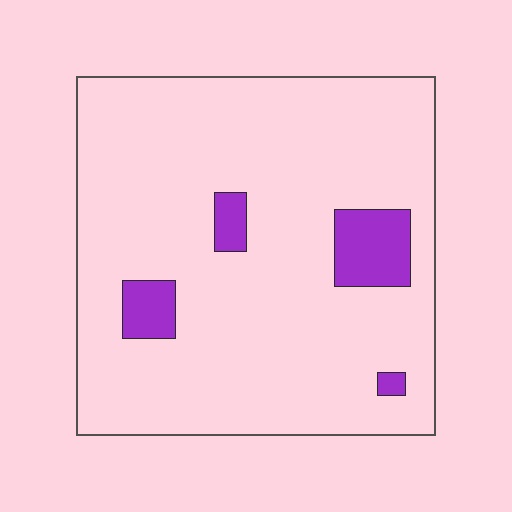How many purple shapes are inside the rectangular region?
4.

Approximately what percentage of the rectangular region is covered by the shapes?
Approximately 10%.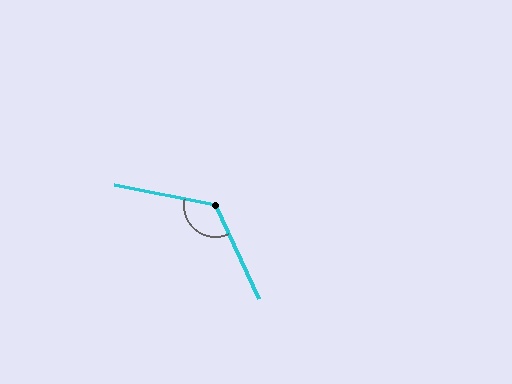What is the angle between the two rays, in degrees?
Approximately 127 degrees.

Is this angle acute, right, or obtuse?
It is obtuse.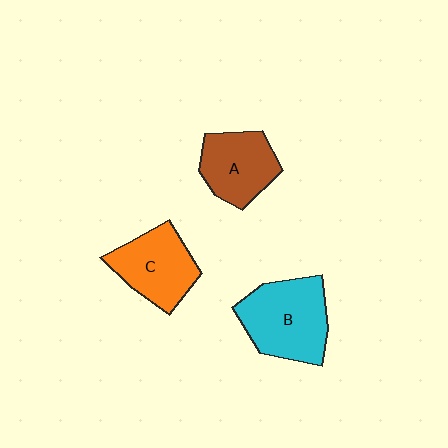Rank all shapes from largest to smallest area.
From largest to smallest: B (cyan), C (orange), A (brown).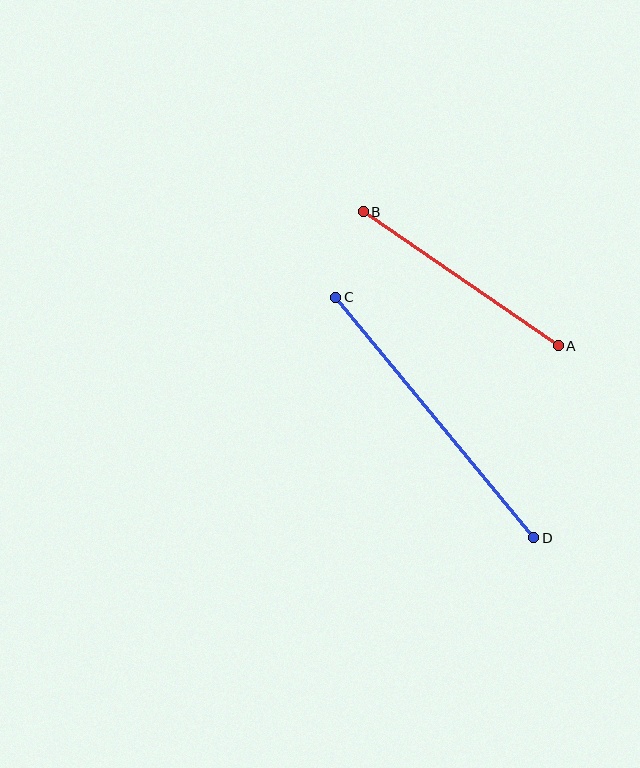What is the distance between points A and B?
The distance is approximately 237 pixels.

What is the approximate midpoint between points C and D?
The midpoint is at approximately (435, 418) pixels.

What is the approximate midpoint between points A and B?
The midpoint is at approximately (461, 279) pixels.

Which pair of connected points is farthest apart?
Points C and D are farthest apart.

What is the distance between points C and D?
The distance is approximately 312 pixels.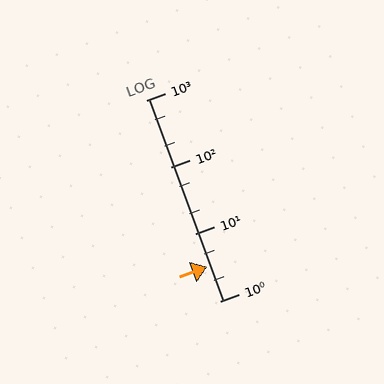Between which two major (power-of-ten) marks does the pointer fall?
The pointer is between 1 and 10.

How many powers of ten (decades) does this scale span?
The scale spans 3 decades, from 1 to 1000.